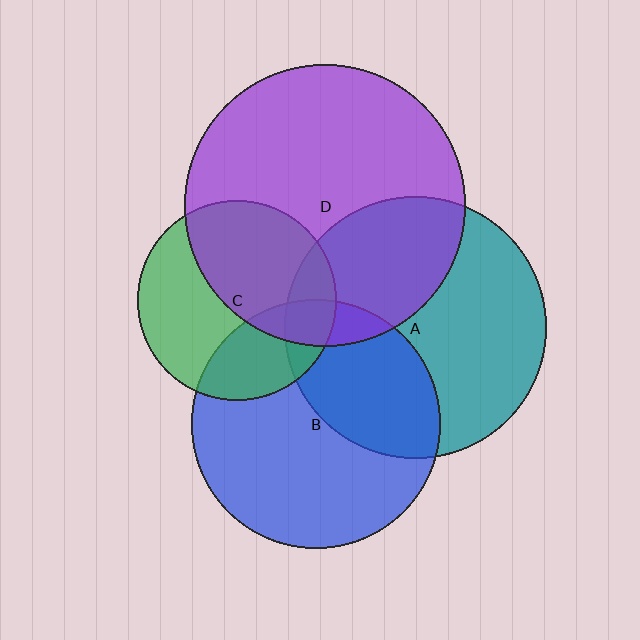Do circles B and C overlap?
Yes.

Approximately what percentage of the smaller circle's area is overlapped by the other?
Approximately 30%.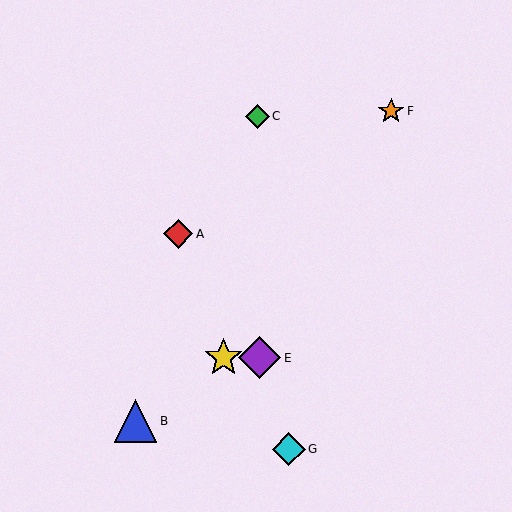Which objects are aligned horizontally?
Objects D, E are aligned horizontally.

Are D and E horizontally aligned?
Yes, both are at y≈358.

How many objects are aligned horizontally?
2 objects (D, E) are aligned horizontally.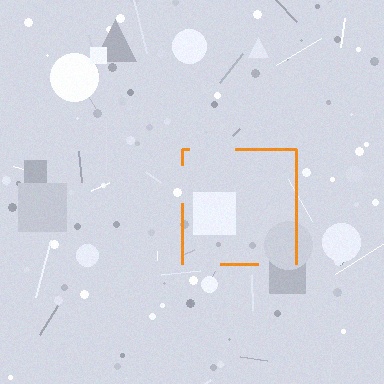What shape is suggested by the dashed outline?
The dashed outline suggests a square.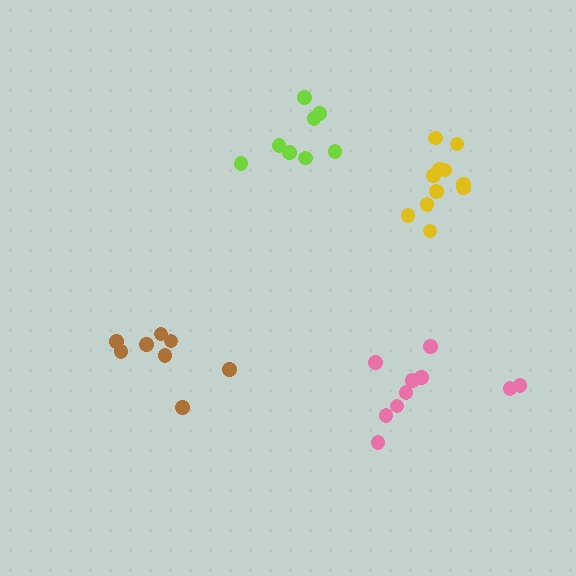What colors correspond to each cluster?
The clusters are colored: yellow, pink, brown, lime.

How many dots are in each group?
Group 1: 11 dots, Group 2: 10 dots, Group 3: 8 dots, Group 4: 8 dots (37 total).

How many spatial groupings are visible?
There are 4 spatial groupings.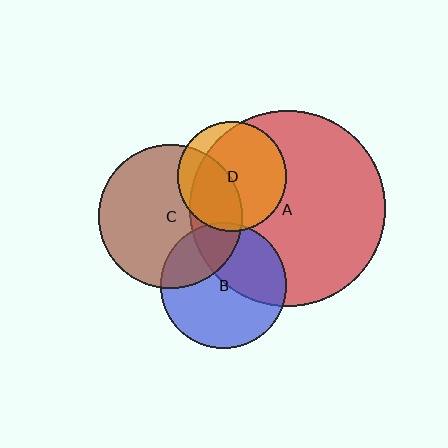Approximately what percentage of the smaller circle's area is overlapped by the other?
Approximately 5%.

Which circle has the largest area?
Circle A (red).